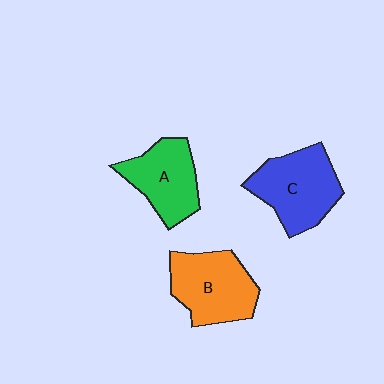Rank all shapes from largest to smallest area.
From largest to smallest: C (blue), B (orange), A (green).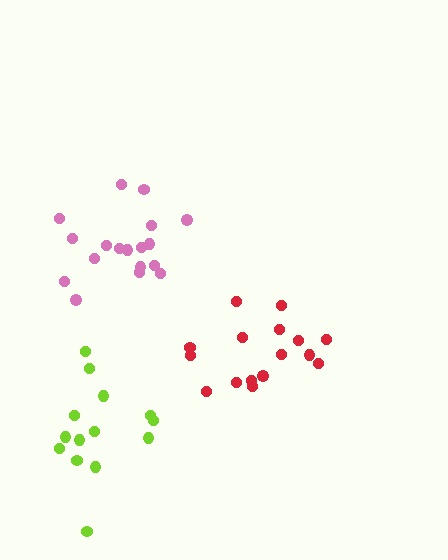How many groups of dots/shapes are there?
There are 3 groups.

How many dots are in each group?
Group 1: 16 dots, Group 2: 14 dots, Group 3: 18 dots (48 total).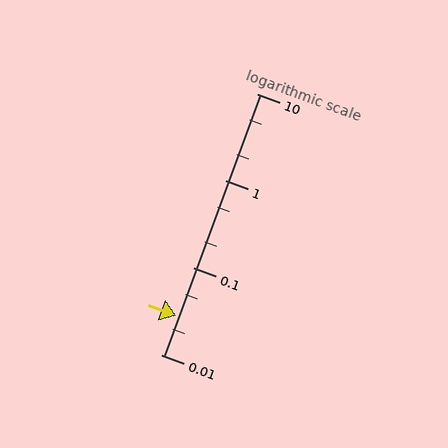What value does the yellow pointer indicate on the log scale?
The pointer indicates approximately 0.028.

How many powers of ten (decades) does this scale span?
The scale spans 3 decades, from 0.01 to 10.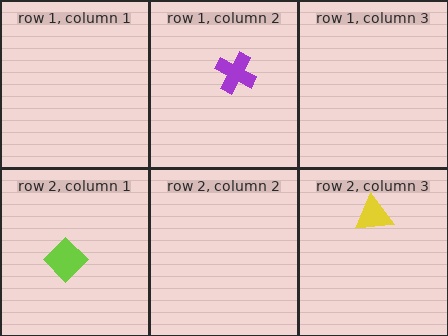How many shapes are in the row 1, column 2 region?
1.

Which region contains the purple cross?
The row 1, column 2 region.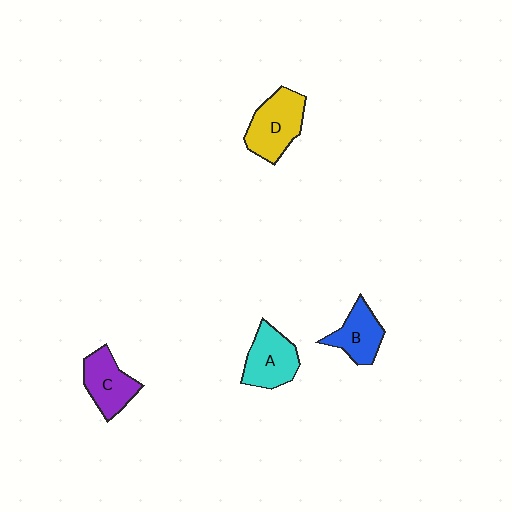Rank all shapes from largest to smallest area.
From largest to smallest: D (yellow), A (cyan), C (purple), B (blue).